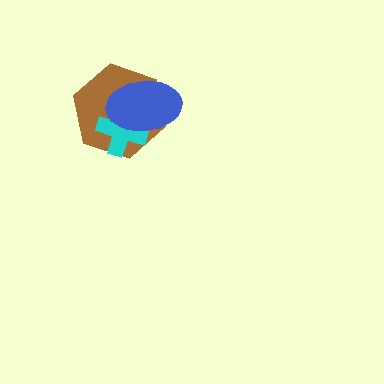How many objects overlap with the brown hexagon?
2 objects overlap with the brown hexagon.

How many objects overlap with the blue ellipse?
2 objects overlap with the blue ellipse.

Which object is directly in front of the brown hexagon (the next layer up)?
The cyan cross is directly in front of the brown hexagon.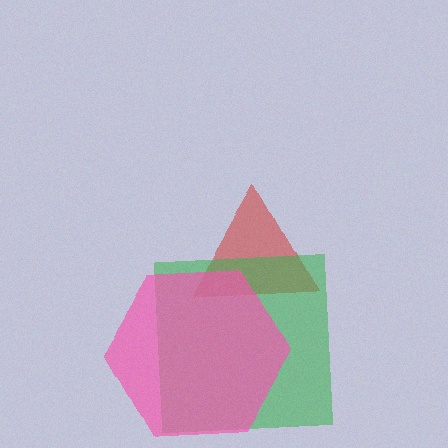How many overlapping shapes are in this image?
There are 3 overlapping shapes in the image.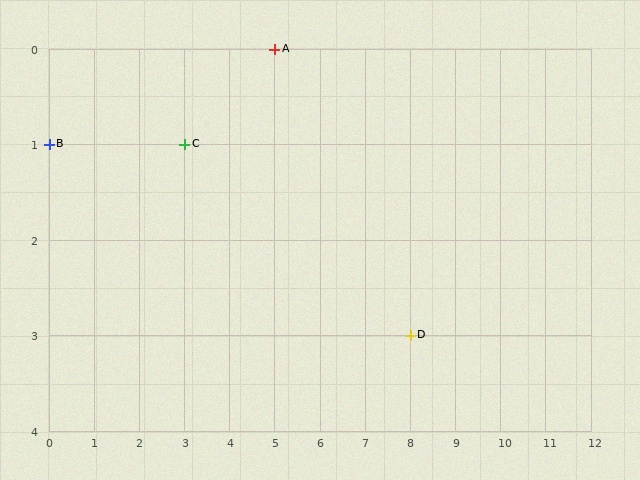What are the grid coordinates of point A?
Point A is at grid coordinates (5, 0).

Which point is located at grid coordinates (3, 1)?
Point C is at (3, 1).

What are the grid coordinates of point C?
Point C is at grid coordinates (3, 1).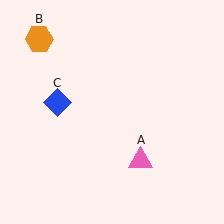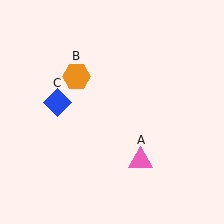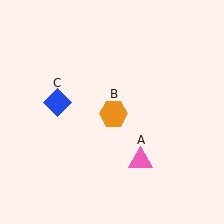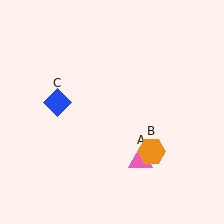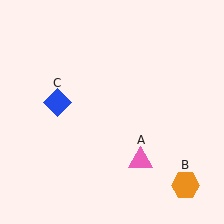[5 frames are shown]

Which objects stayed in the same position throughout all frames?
Pink triangle (object A) and blue diamond (object C) remained stationary.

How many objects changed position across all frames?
1 object changed position: orange hexagon (object B).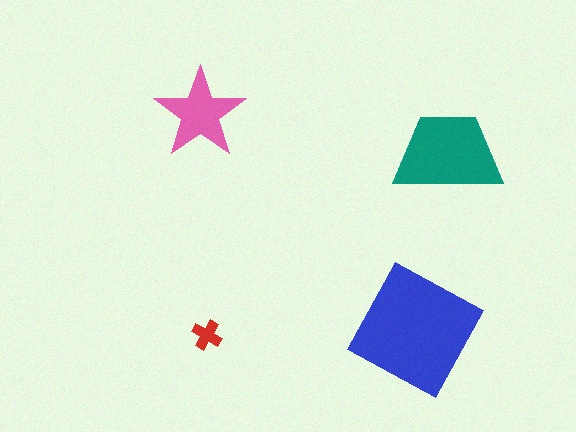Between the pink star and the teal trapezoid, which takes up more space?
The teal trapezoid.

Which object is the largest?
The blue square.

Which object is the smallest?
The red cross.